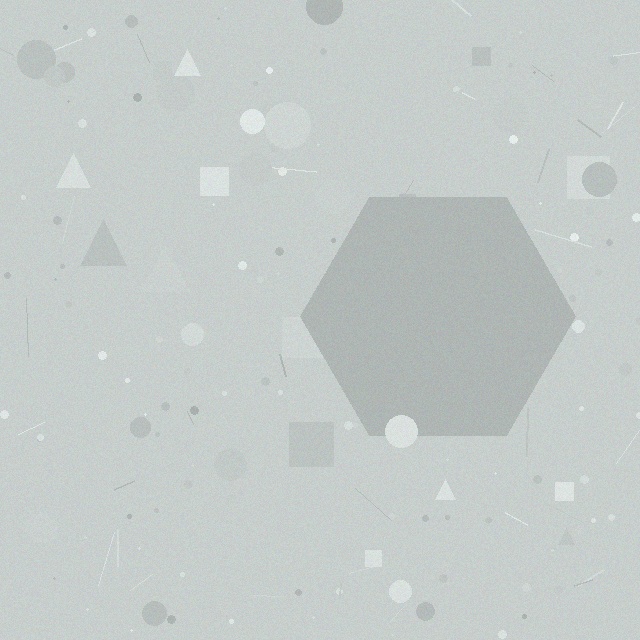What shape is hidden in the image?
A hexagon is hidden in the image.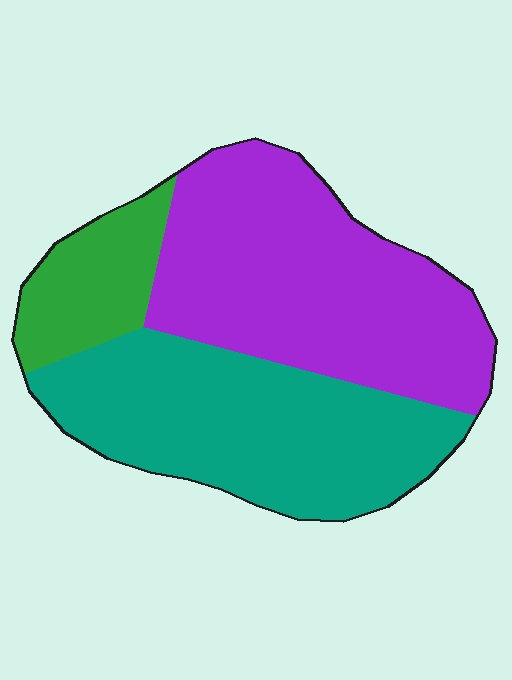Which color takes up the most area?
Purple, at roughly 45%.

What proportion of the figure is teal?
Teal takes up between a third and a half of the figure.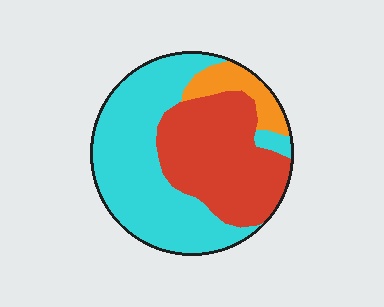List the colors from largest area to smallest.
From largest to smallest: cyan, red, orange.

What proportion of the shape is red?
Red takes up about three eighths (3/8) of the shape.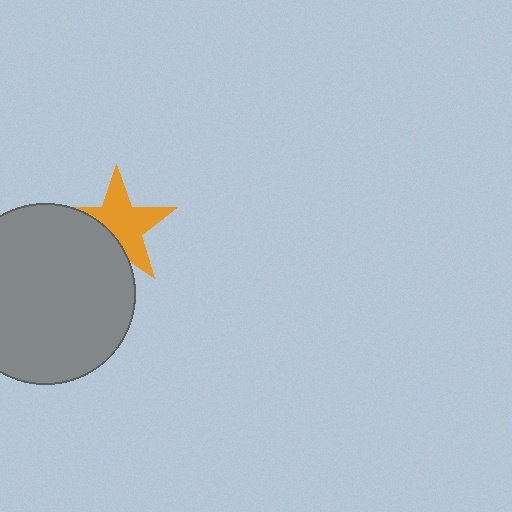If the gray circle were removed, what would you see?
You would see the complete orange star.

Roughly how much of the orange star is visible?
Most of it is visible (roughly 66%).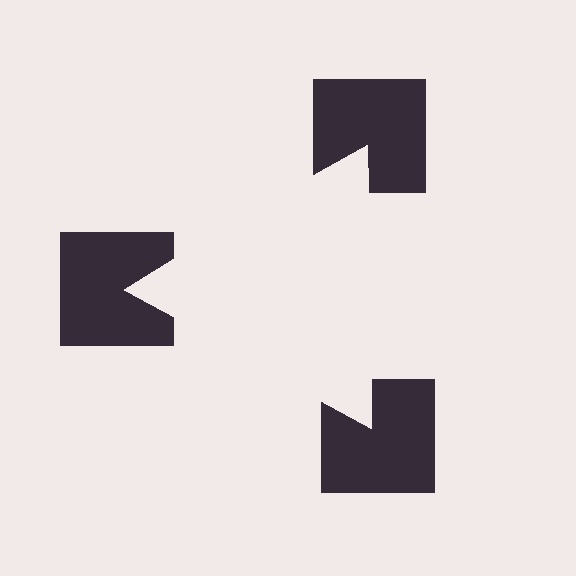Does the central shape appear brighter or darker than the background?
It typically appears slightly brighter than the background, even though no actual brightness change is drawn.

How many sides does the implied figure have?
3 sides.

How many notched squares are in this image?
There are 3 — one at each vertex of the illusory triangle.